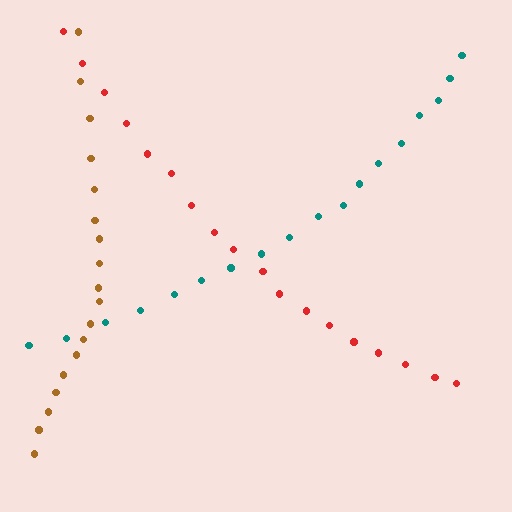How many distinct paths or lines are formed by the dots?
There are 3 distinct paths.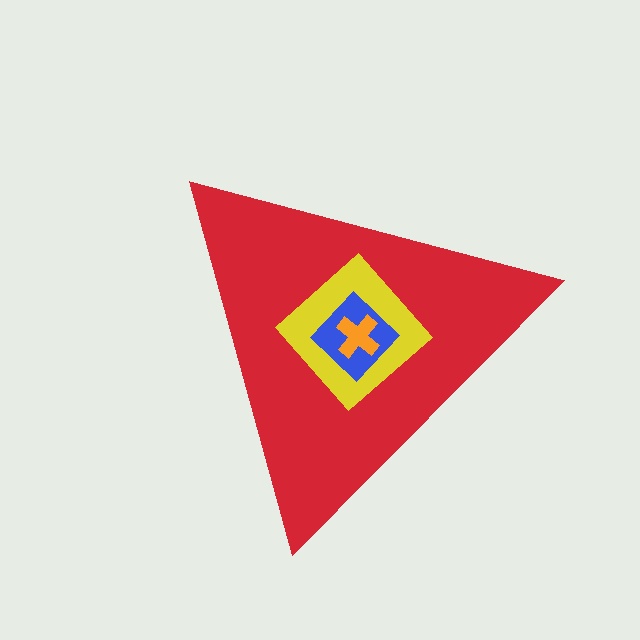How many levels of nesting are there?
4.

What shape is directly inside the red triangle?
The yellow diamond.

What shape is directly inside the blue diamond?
The orange cross.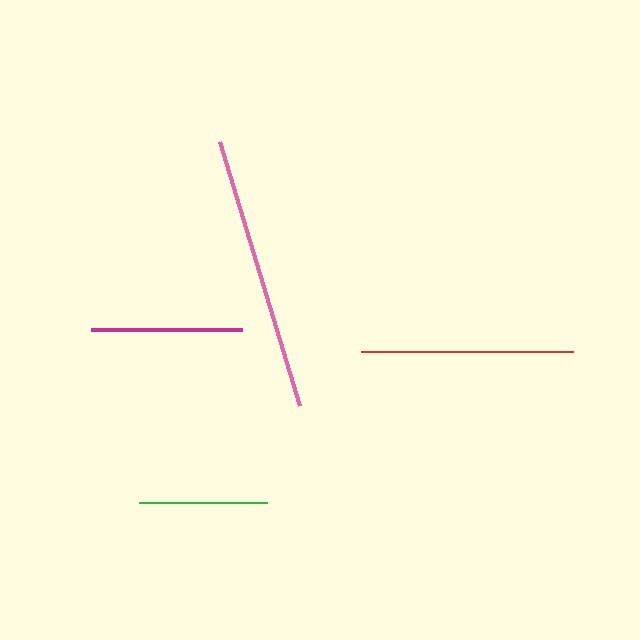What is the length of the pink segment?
The pink segment is approximately 276 pixels long.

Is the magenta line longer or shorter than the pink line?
The pink line is longer than the magenta line.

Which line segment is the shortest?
The green line is the shortest at approximately 128 pixels.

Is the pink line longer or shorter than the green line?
The pink line is longer than the green line.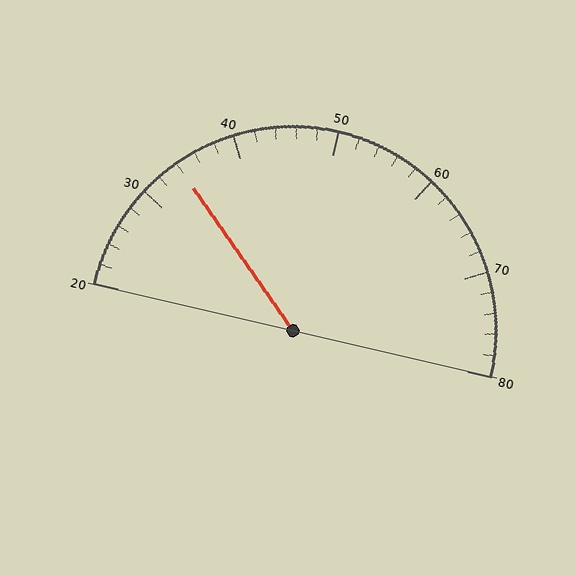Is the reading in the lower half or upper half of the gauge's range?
The reading is in the lower half of the range (20 to 80).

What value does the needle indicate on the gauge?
The needle indicates approximately 34.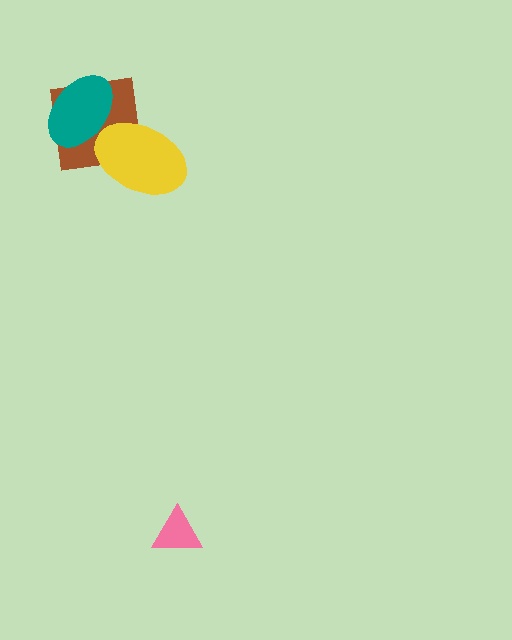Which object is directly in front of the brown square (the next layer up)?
The teal ellipse is directly in front of the brown square.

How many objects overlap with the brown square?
2 objects overlap with the brown square.